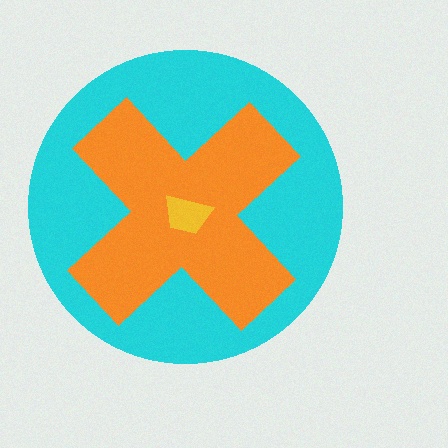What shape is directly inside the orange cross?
The yellow trapezoid.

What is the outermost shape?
The cyan circle.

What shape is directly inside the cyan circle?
The orange cross.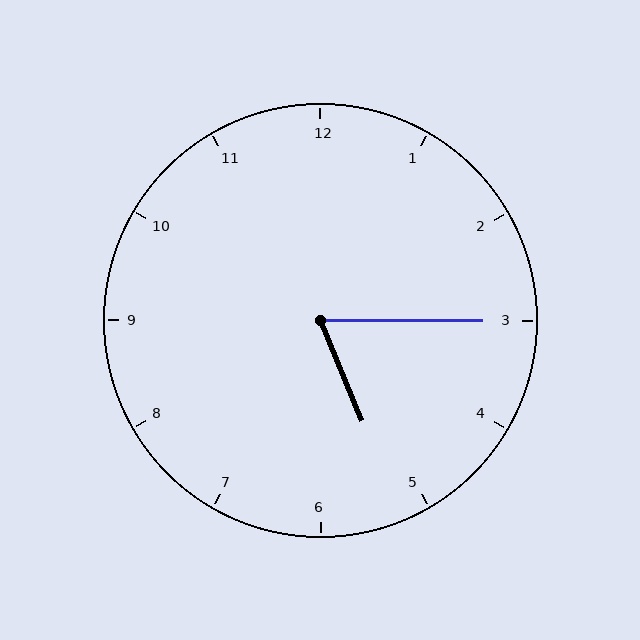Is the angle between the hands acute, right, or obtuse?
It is acute.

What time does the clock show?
5:15.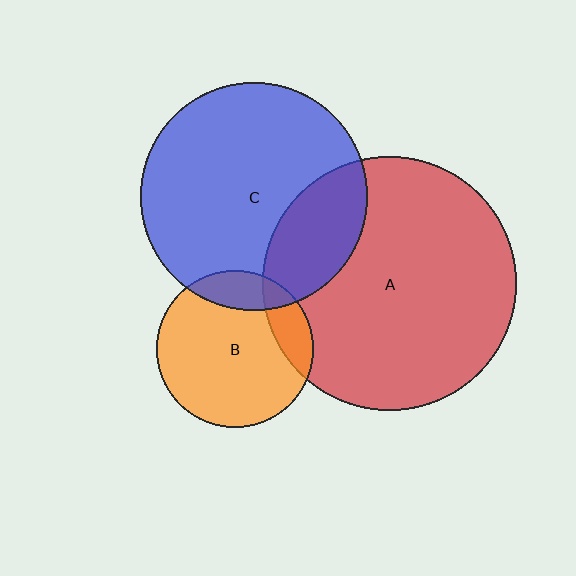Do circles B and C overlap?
Yes.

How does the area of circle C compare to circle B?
Approximately 2.1 times.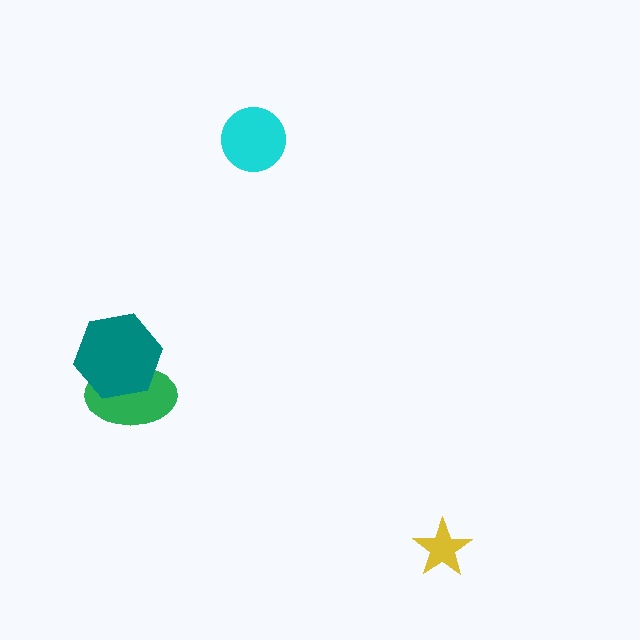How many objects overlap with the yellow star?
0 objects overlap with the yellow star.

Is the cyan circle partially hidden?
No, no other shape covers it.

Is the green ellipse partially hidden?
Yes, it is partially covered by another shape.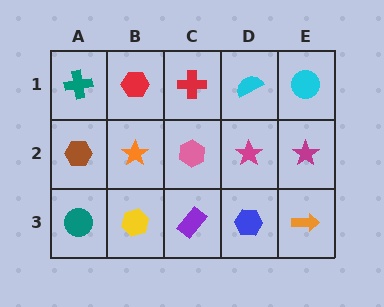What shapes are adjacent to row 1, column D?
A magenta star (row 2, column D), a red cross (row 1, column C), a cyan circle (row 1, column E).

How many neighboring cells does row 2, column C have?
4.